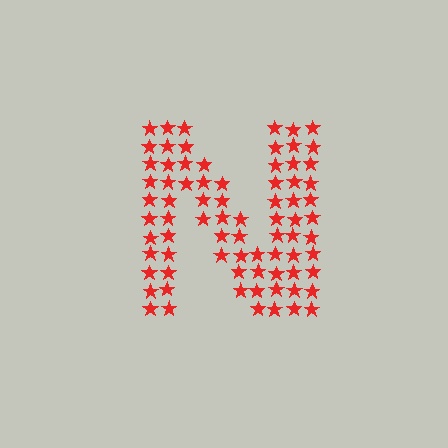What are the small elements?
The small elements are stars.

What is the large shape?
The large shape is the letter N.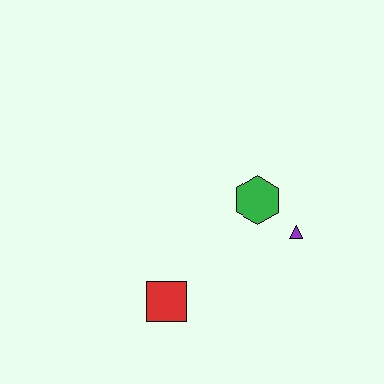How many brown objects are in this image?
There are no brown objects.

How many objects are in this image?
There are 3 objects.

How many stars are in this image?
There are no stars.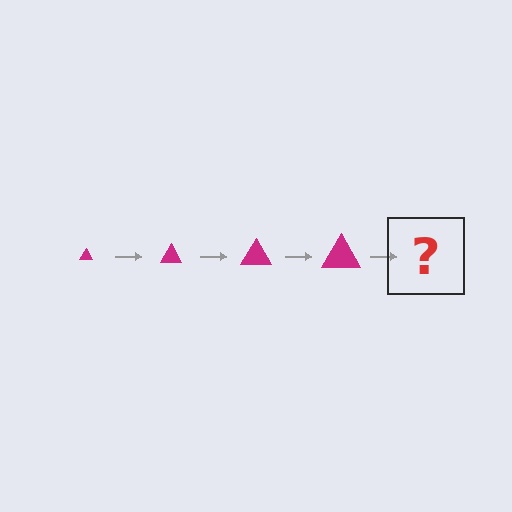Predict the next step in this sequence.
The next step is a magenta triangle, larger than the previous one.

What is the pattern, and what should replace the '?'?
The pattern is that the triangle gets progressively larger each step. The '?' should be a magenta triangle, larger than the previous one.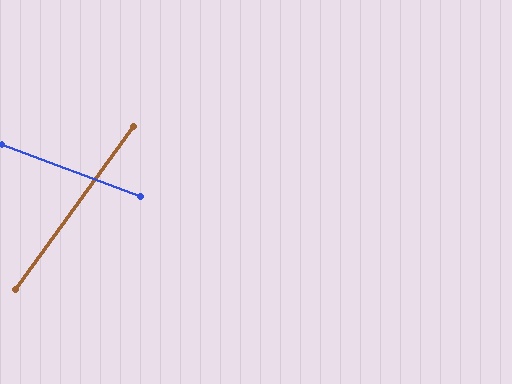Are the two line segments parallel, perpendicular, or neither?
Neither parallel nor perpendicular — they differ by about 75°.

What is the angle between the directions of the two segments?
Approximately 75 degrees.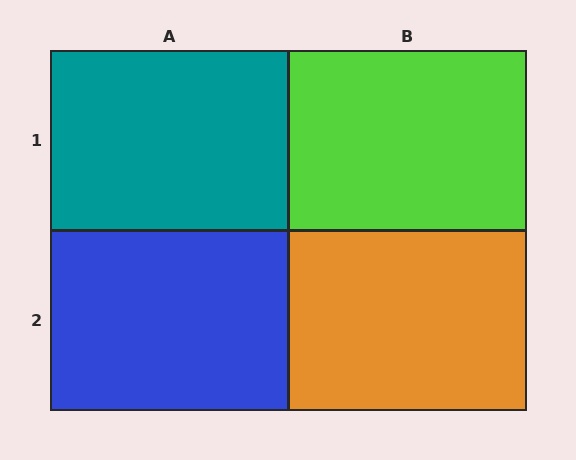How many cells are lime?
1 cell is lime.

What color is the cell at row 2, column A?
Blue.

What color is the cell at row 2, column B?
Orange.